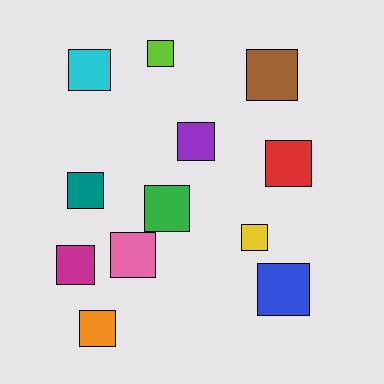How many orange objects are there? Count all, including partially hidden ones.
There is 1 orange object.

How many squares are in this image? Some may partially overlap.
There are 12 squares.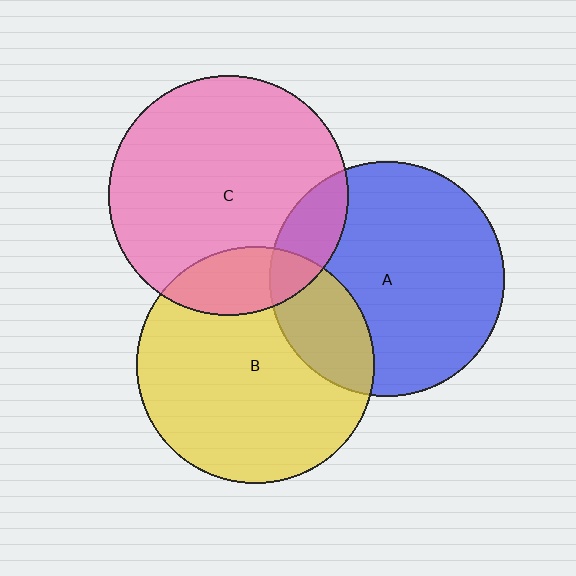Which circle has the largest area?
Circle C (pink).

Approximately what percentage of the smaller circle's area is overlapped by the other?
Approximately 20%.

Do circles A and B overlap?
Yes.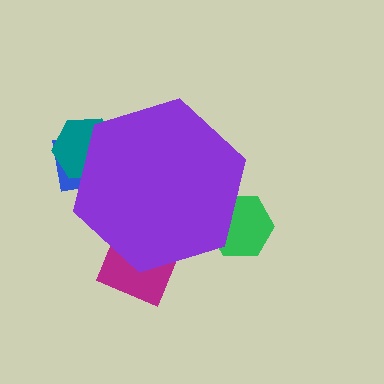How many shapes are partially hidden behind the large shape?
4 shapes are partially hidden.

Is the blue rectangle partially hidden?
Yes, the blue rectangle is partially hidden behind the purple hexagon.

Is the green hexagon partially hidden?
Yes, the green hexagon is partially hidden behind the purple hexagon.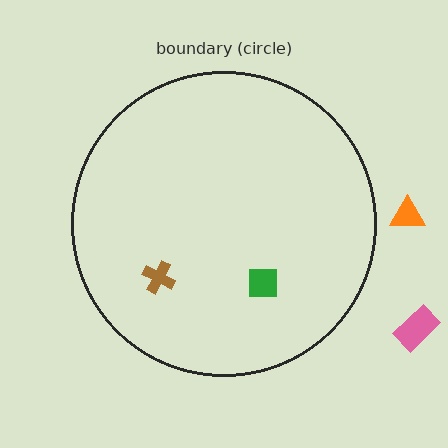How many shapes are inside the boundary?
2 inside, 2 outside.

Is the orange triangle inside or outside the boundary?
Outside.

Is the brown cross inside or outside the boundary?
Inside.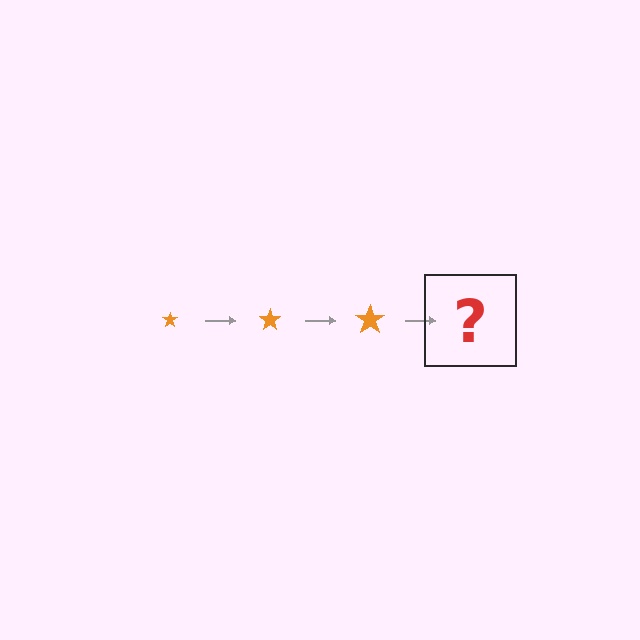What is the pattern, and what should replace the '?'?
The pattern is that the star gets progressively larger each step. The '?' should be an orange star, larger than the previous one.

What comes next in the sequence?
The next element should be an orange star, larger than the previous one.